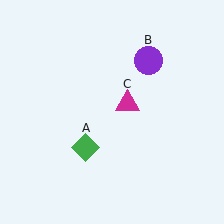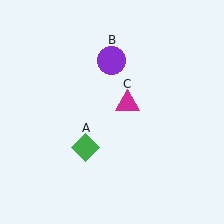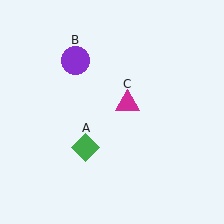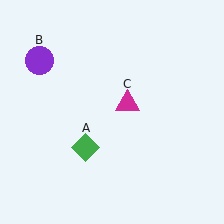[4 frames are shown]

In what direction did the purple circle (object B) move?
The purple circle (object B) moved left.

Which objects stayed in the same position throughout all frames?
Green diamond (object A) and magenta triangle (object C) remained stationary.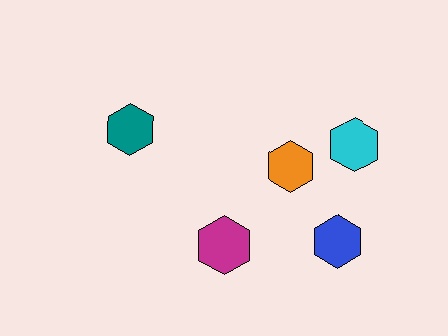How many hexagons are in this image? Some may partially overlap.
There are 5 hexagons.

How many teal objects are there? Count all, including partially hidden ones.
There is 1 teal object.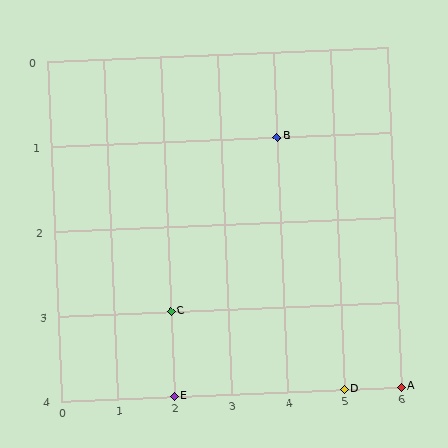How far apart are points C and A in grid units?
Points C and A are 4 columns and 1 row apart (about 4.1 grid units diagonally).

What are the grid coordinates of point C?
Point C is at grid coordinates (2, 3).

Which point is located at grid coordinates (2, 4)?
Point E is at (2, 4).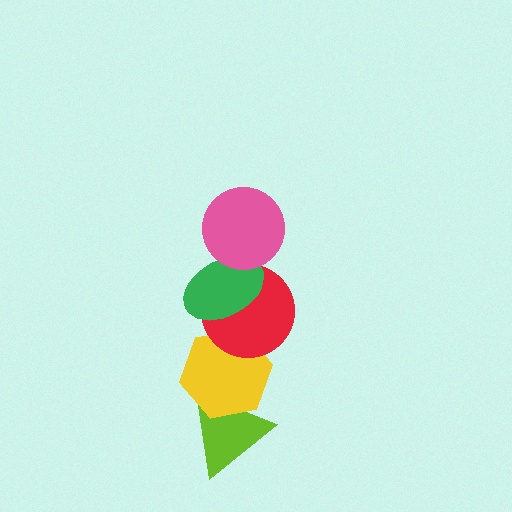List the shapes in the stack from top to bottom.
From top to bottom: the pink circle, the green ellipse, the red circle, the yellow hexagon, the lime triangle.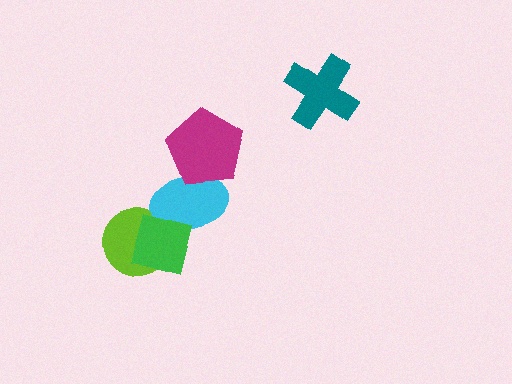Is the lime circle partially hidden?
Yes, it is partially covered by another shape.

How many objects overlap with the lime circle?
2 objects overlap with the lime circle.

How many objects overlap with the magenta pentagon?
1 object overlaps with the magenta pentagon.